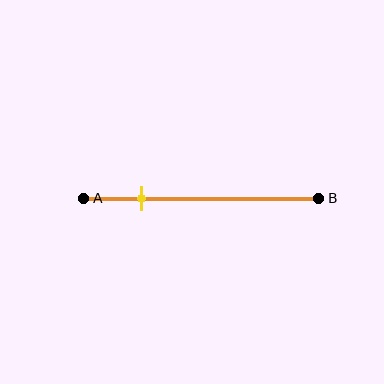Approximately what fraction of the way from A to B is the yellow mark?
The yellow mark is approximately 25% of the way from A to B.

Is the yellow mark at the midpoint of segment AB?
No, the mark is at about 25% from A, not at the 50% midpoint.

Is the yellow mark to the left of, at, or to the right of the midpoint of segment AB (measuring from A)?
The yellow mark is to the left of the midpoint of segment AB.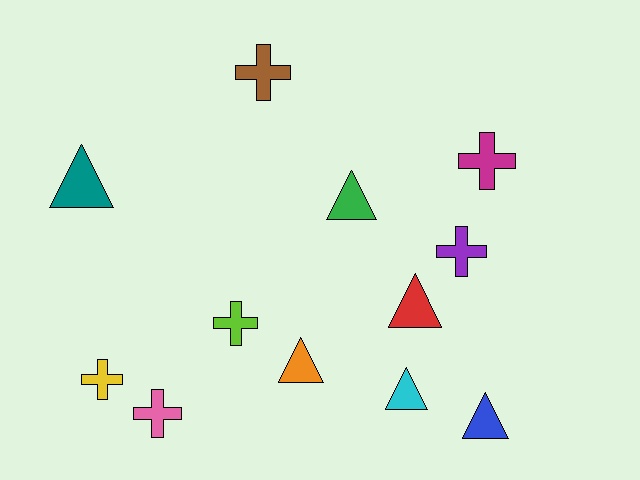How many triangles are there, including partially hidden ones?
There are 6 triangles.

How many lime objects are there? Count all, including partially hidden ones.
There is 1 lime object.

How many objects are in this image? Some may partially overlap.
There are 12 objects.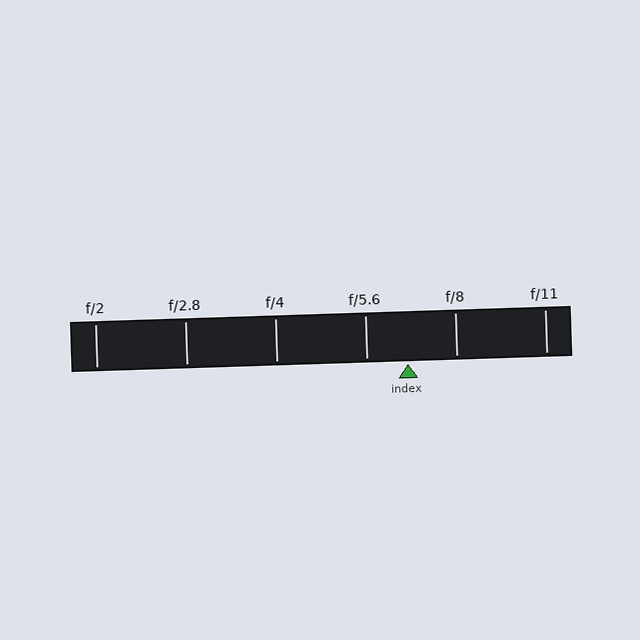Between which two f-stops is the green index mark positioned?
The index mark is between f/5.6 and f/8.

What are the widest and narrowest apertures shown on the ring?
The widest aperture shown is f/2 and the narrowest is f/11.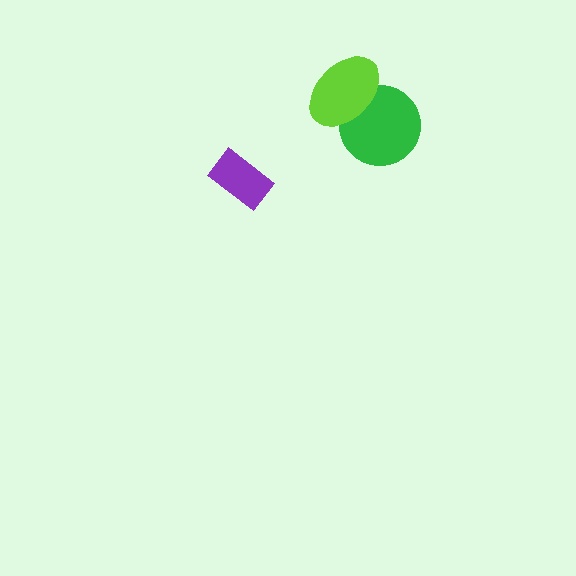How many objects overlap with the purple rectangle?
0 objects overlap with the purple rectangle.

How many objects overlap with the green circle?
1 object overlaps with the green circle.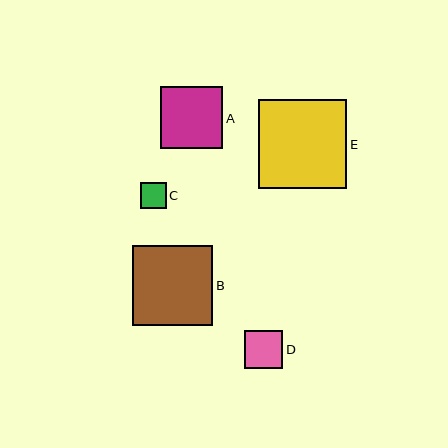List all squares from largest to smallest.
From largest to smallest: E, B, A, D, C.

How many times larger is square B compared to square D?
Square B is approximately 2.1 times the size of square D.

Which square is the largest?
Square E is the largest with a size of approximately 89 pixels.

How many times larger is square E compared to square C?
Square E is approximately 3.4 times the size of square C.